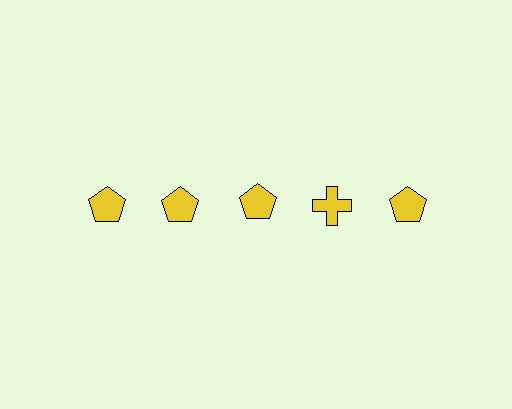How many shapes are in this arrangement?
There are 5 shapes arranged in a grid pattern.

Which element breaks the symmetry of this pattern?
The yellow cross in the top row, second from right column breaks the symmetry. All other shapes are yellow pentagons.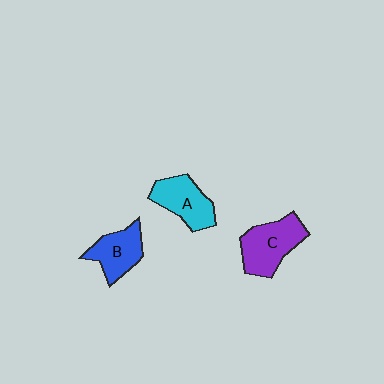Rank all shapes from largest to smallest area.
From largest to smallest: C (purple), A (cyan), B (blue).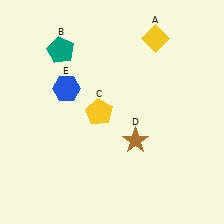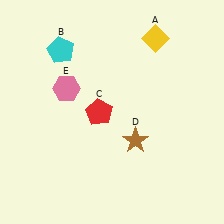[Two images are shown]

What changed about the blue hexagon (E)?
In Image 1, E is blue. In Image 2, it changed to pink.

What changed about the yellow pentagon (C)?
In Image 1, C is yellow. In Image 2, it changed to red.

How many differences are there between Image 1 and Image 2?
There are 3 differences between the two images.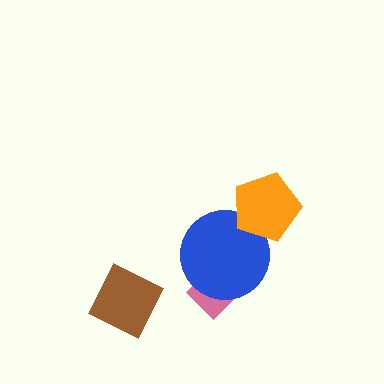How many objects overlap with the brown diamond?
0 objects overlap with the brown diamond.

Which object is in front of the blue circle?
The orange pentagon is in front of the blue circle.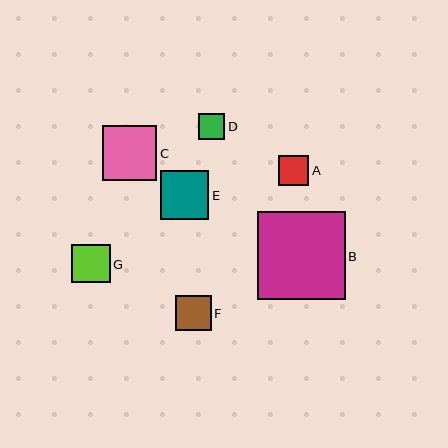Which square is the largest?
Square B is the largest with a size of approximately 88 pixels.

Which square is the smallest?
Square D is the smallest with a size of approximately 26 pixels.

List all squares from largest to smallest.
From largest to smallest: B, C, E, G, F, A, D.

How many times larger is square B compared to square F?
Square B is approximately 2.5 times the size of square F.